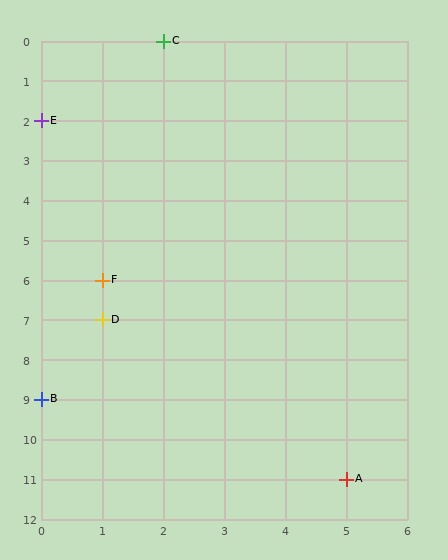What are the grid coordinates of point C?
Point C is at grid coordinates (2, 0).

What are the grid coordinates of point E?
Point E is at grid coordinates (0, 2).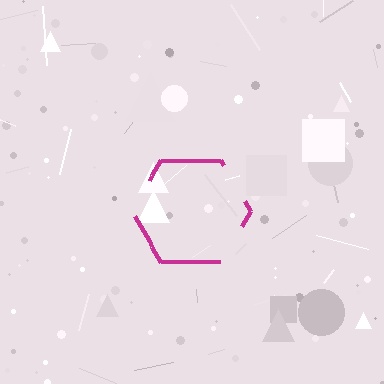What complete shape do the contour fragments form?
The contour fragments form a hexagon.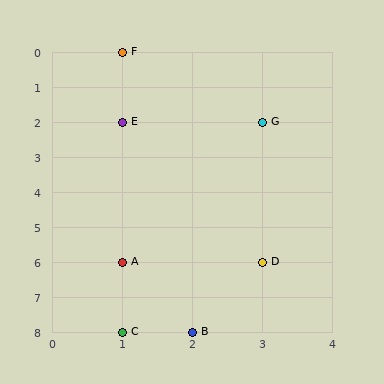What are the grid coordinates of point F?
Point F is at grid coordinates (1, 0).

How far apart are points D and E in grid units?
Points D and E are 2 columns and 4 rows apart (about 4.5 grid units diagonally).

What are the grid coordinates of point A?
Point A is at grid coordinates (1, 6).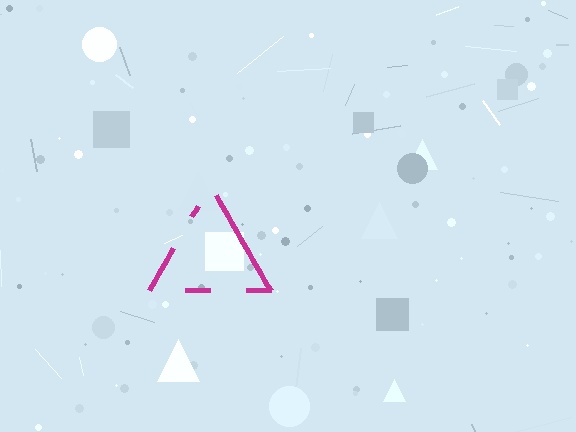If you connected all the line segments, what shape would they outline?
They would outline a triangle.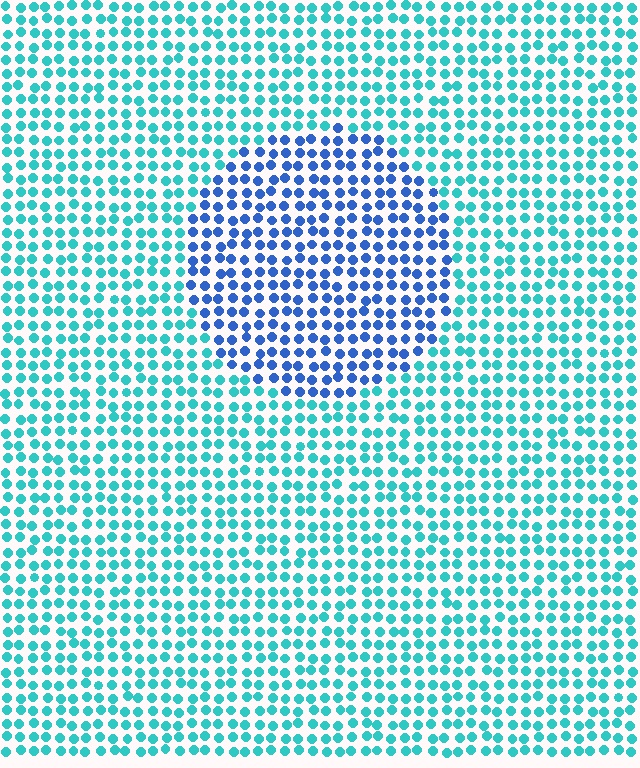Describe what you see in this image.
The image is filled with small cyan elements in a uniform arrangement. A circle-shaped region is visible where the elements are tinted to a slightly different hue, forming a subtle color boundary.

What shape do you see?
I see a circle.